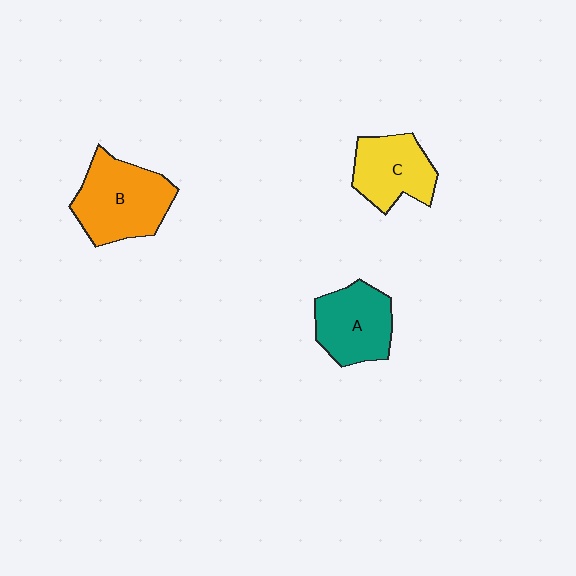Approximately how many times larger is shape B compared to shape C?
Approximately 1.3 times.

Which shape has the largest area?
Shape B (orange).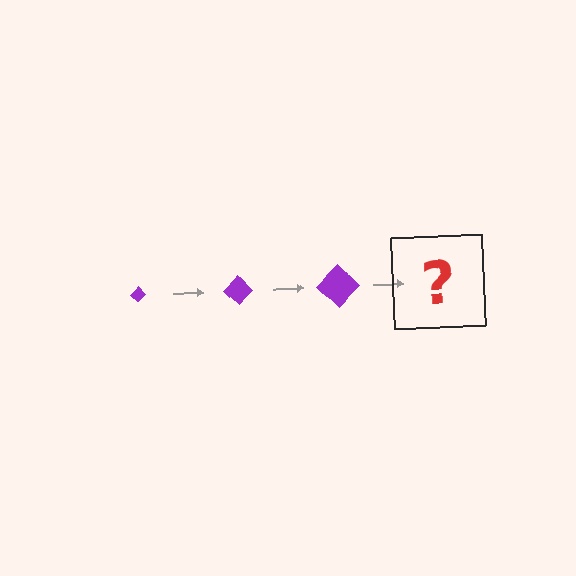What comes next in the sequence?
The next element should be a purple diamond, larger than the previous one.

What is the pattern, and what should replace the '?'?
The pattern is that the diamond gets progressively larger each step. The '?' should be a purple diamond, larger than the previous one.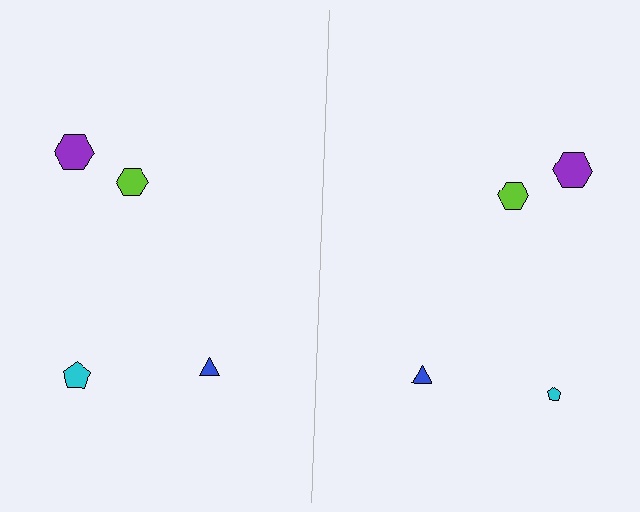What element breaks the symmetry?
The cyan pentagon on the right side has a different size than its mirror counterpart.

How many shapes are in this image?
There are 8 shapes in this image.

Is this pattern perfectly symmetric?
No, the pattern is not perfectly symmetric. The cyan pentagon on the right side has a different size than its mirror counterpart.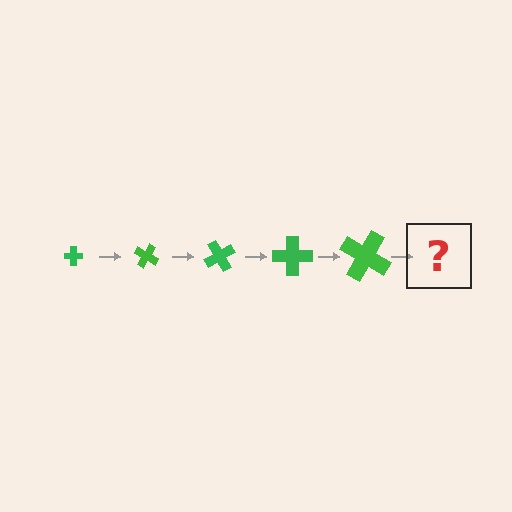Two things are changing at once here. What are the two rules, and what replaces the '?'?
The two rules are that the cross grows larger each step and it rotates 30 degrees each step. The '?' should be a cross, larger than the previous one and rotated 150 degrees from the start.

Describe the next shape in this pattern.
It should be a cross, larger than the previous one and rotated 150 degrees from the start.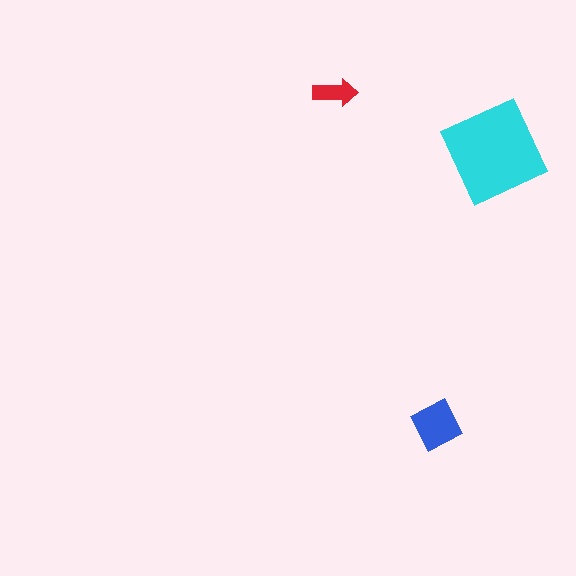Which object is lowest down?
The blue square is bottommost.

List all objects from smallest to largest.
The red arrow, the blue square, the cyan diamond.